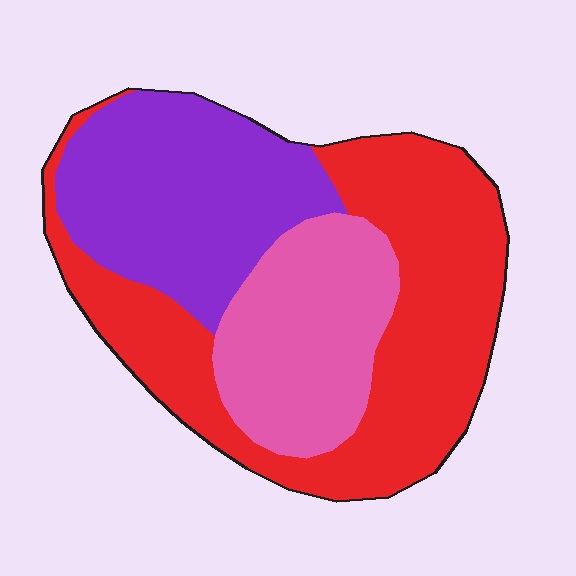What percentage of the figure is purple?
Purple takes up between a sixth and a third of the figure.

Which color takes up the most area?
Red, at roughly 45%.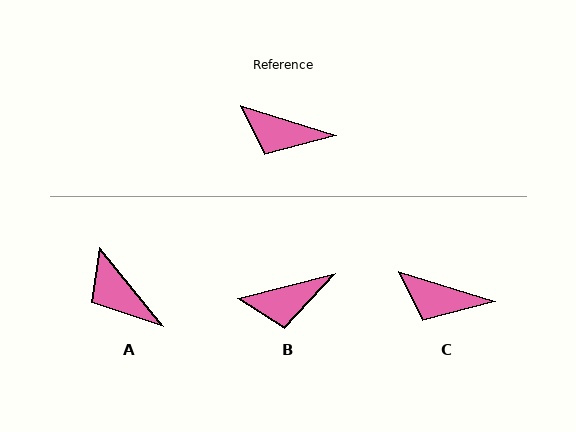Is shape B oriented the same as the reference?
No, it is off by about 31 degrees.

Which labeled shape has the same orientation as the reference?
C.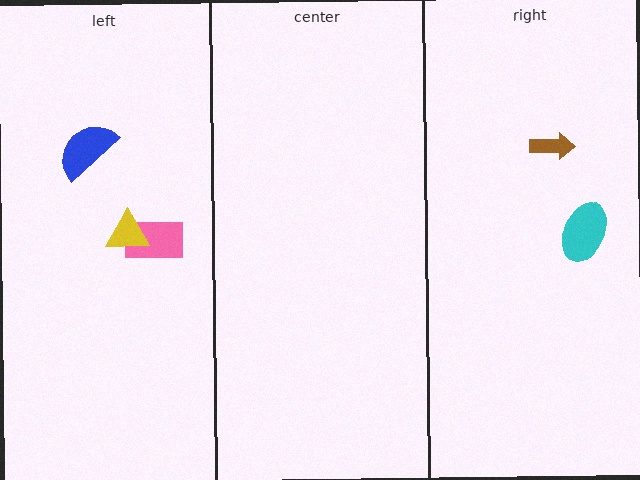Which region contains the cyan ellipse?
The right region.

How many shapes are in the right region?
2.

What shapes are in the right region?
The brown arrow, the cyan ellipse.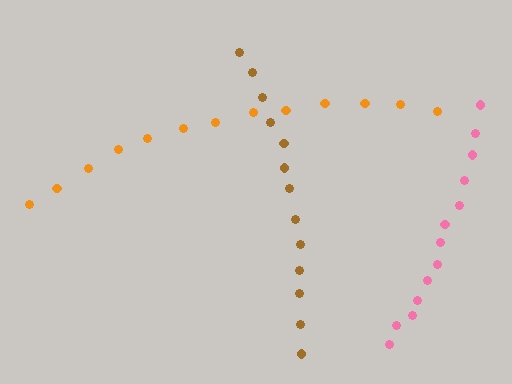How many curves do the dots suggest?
There are 3 distinct paths.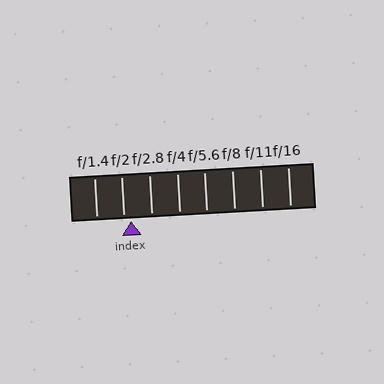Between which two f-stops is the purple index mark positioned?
The index mark is between f/2 and f/2.8.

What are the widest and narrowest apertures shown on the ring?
The widest aperture shown is f/1.4 and the narrowest is f/16.